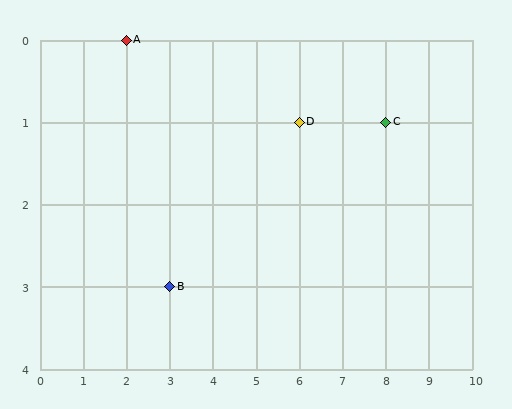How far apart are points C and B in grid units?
Points C and B are 5 columns and 2 rows apart (about 5.4 grid units diagonally).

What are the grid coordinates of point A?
Point A is at grid coordinates (2, 0).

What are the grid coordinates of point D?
Point D is at grid coordinates (6, 1).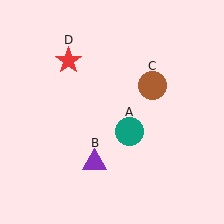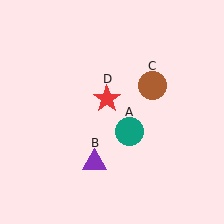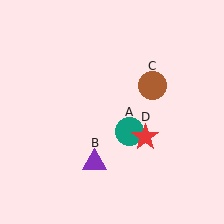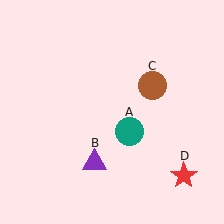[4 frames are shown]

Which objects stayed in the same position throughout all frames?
Teal circle (object A) and purple triangle (object B) and brown circle (object C) remained stationary.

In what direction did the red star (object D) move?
The red star (object D) moved down and to the right.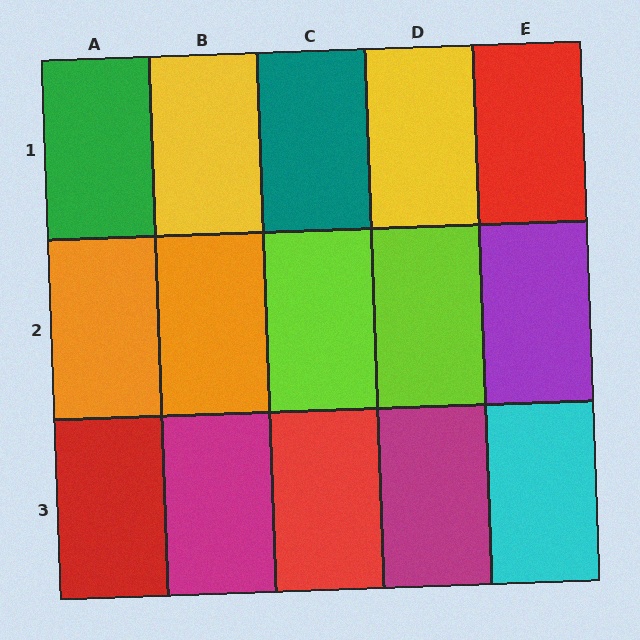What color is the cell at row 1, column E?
Red.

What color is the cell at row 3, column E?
Cyan.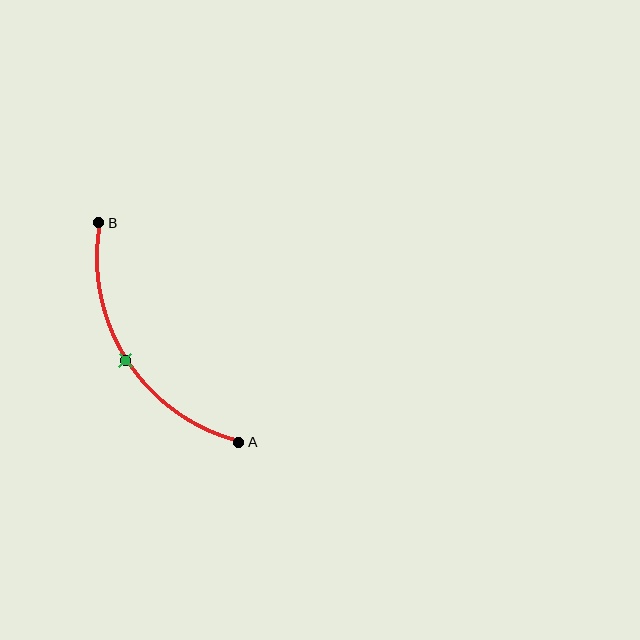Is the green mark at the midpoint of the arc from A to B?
Yes. The green mark lies on the arc at equal arc-length from both A and B — it is the arc midpoint.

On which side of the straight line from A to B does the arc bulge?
The arc bulges to the left of the straight line connecting A and B.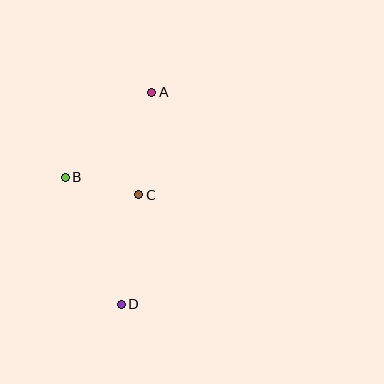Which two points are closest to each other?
Points B and C are closest to each other.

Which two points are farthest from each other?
Points A and D are farthest from each other.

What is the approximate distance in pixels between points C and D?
The distance between C and D is approximately 111 pixels.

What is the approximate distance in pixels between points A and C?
The distance between A and C is approximately 104 pixels.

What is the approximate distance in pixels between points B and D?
The distance between B and D is approximately 139 pixels.